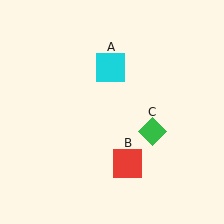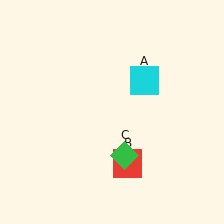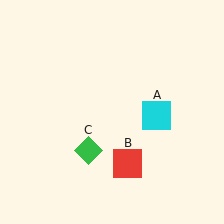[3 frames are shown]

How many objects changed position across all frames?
2 objects changed position: cyan square (object A), green diamond (object C).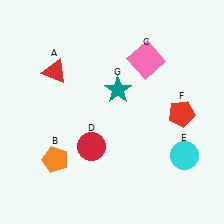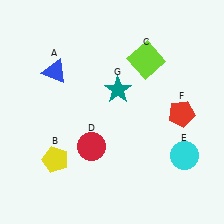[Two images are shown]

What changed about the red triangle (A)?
In Image 1, A is red. In Image 2, it changed to blue.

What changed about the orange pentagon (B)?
In Image 1, B is orange. In Image 2, it changed to yellow.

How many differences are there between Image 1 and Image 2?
There are 3 differences between the two images.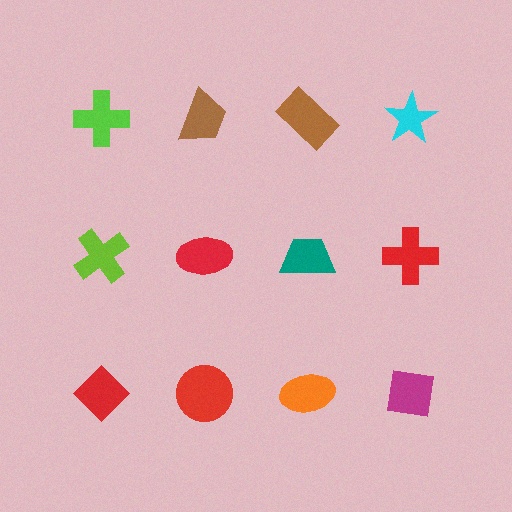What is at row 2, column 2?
A red ellipse.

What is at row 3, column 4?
A magenta square.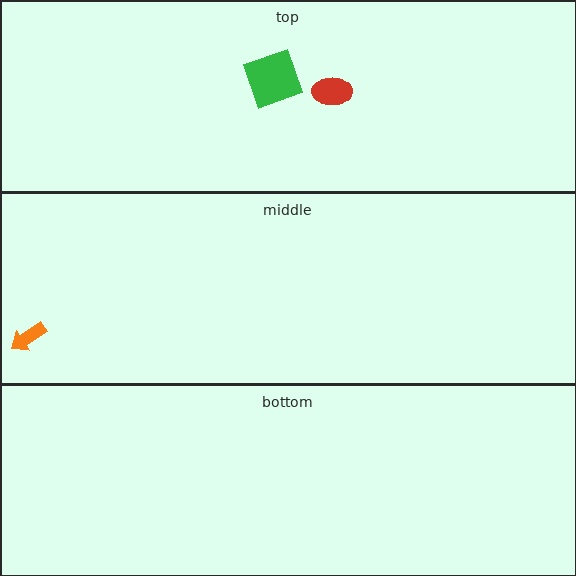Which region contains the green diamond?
The top region.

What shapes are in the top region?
The red ellipse, the green diamond.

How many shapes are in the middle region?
1.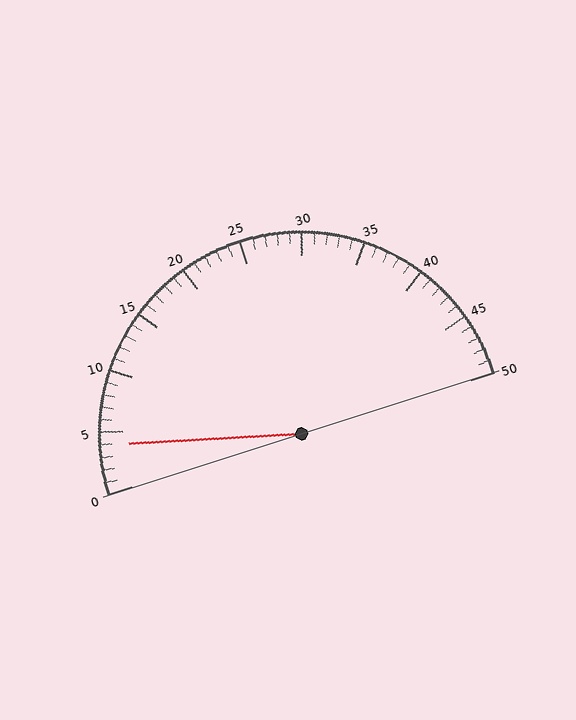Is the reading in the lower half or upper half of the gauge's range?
The reading is in the lower half of the range (0 to 50).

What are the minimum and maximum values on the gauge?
The gauge ranges from 0 to 50.